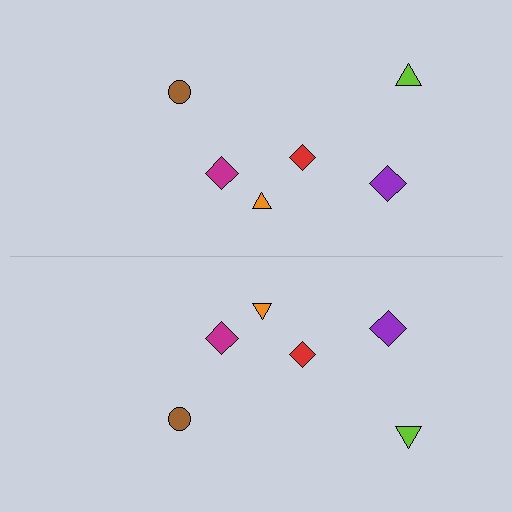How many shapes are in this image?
There are 12 shapes in this image.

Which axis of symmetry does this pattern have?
The pattern has a horizontal axis of symmetry running through the center of the image.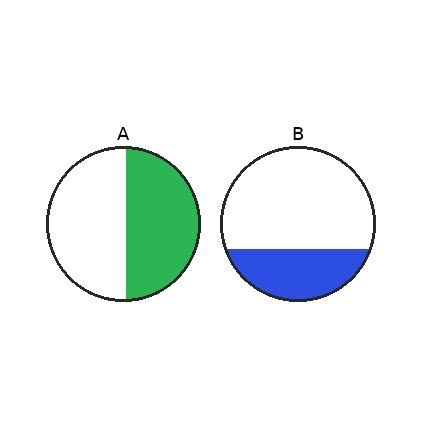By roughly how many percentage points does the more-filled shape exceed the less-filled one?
By roughly 20 percentage points (A over B).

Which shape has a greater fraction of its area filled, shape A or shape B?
Shape A.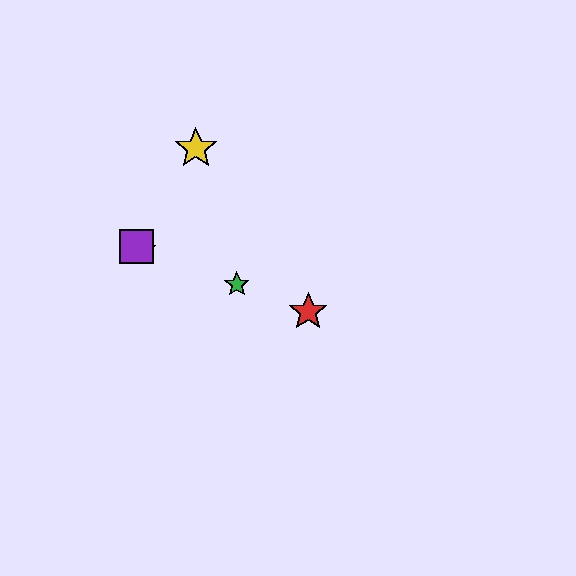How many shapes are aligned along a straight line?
4 shapes (the red star, the blue star, the green star, the purple square) are aligned along a straight line.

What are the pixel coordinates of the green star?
The green star is at (237, 285).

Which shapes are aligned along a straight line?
The red star, the blue star, the green star, the purple square are aligned along a straight line.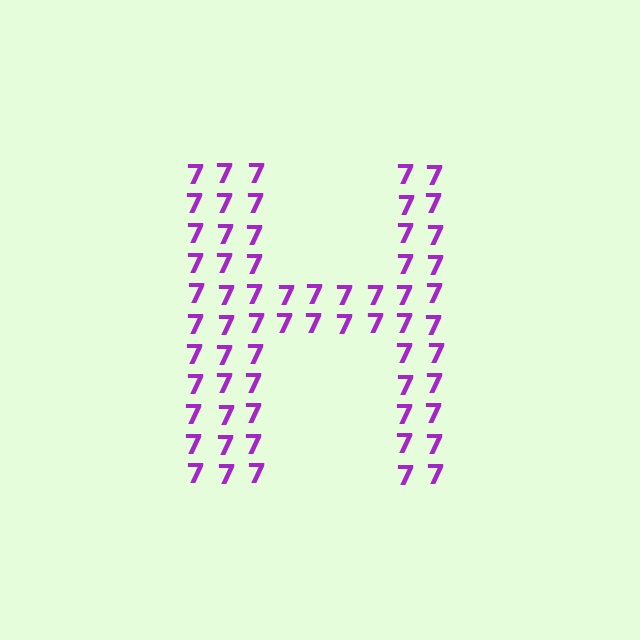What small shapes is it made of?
It is made of small digit 7's.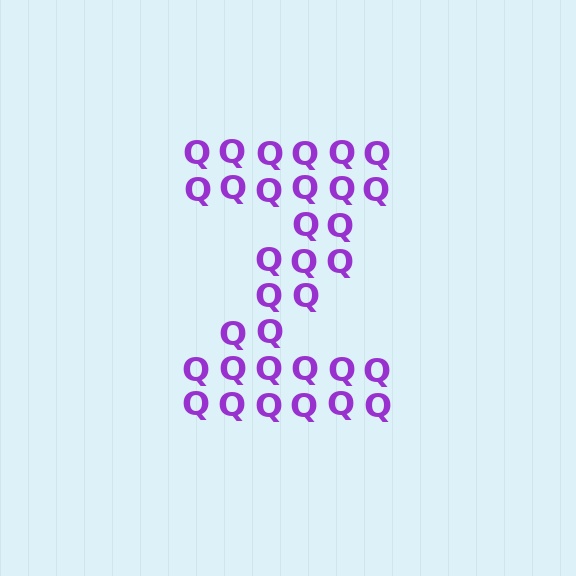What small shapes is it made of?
It is made of small letter Q's.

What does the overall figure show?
The overall figure shows the letter Z.